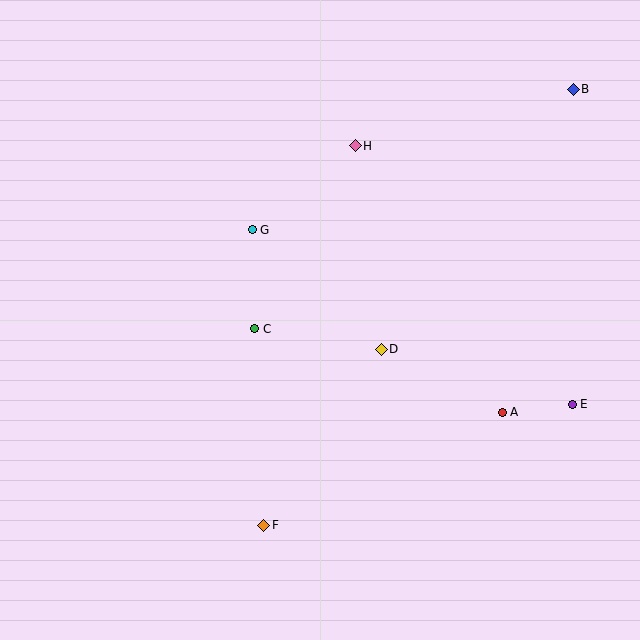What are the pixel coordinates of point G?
Point G is at (252, 230).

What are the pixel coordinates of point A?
Point A is at (502, 412).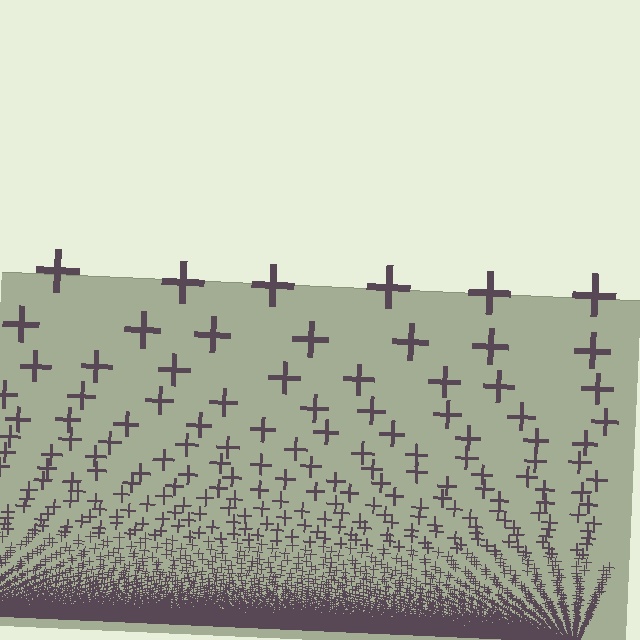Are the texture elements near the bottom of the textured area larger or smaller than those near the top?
Smaller. The gradient is inverted — elements near the bottom are smaller and denser.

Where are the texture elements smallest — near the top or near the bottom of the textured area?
Near the bottom.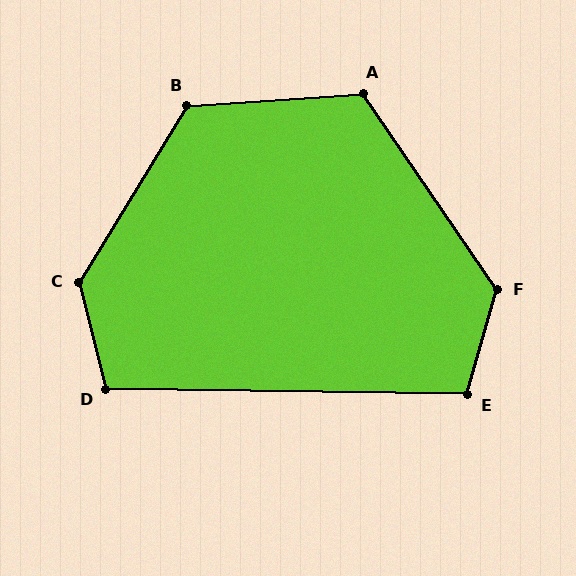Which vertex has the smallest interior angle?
D, at approximately 105 degrees.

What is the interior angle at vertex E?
Approximately 105 degrees (obtuse).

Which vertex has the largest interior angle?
C, at approximately 135 degrees.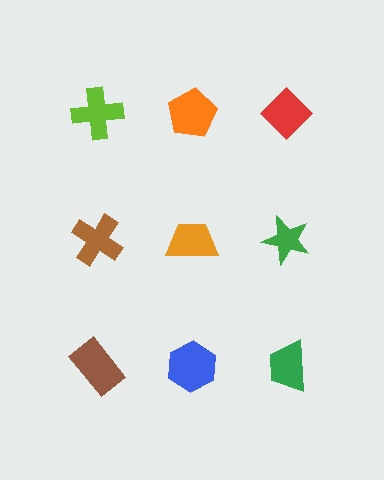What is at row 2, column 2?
An orange trapezoid.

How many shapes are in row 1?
3 shapes.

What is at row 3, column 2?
A blue hexagon.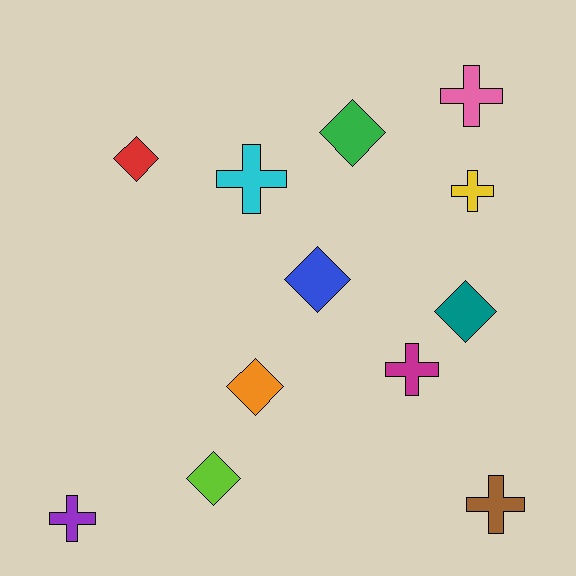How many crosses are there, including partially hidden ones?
There are 6 crosses.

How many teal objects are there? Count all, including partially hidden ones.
There is 1 teal object.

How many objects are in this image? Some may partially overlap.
There are 12 objects.